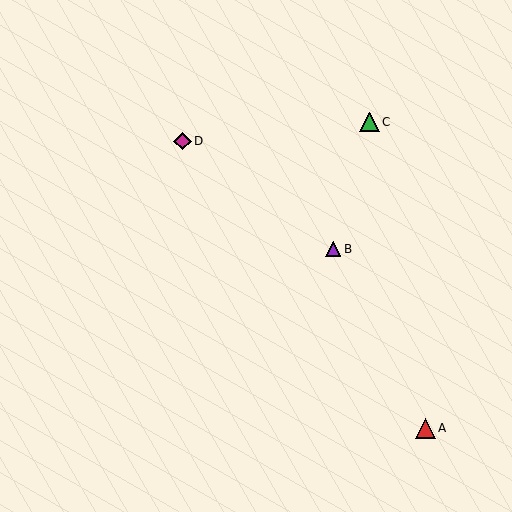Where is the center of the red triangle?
The center of the red triangle is at (425, 428).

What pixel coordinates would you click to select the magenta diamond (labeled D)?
Click at (182, 141) to select the magenta diamond D.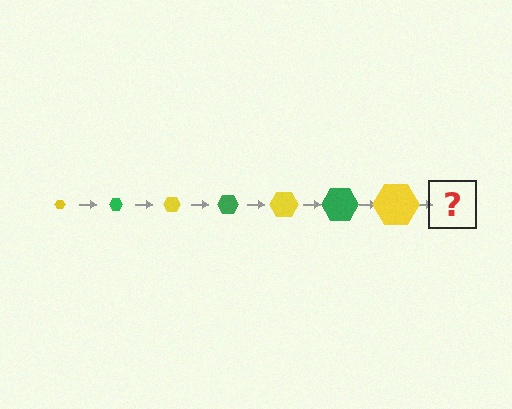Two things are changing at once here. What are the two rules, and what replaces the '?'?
The two rules are that the hexagon grows larger each step and the color cycles through yellow and green. The '?' should be a green hexagon, larger than the previous one.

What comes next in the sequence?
The next element should be a green hexagon, larger than the previous one.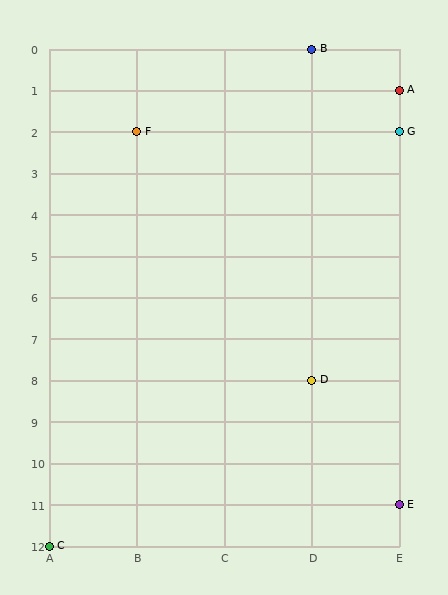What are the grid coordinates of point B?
Point B is at grid coordinates (D, 0).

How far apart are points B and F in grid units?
Points B and F are 2 columns and 2 rows apart (about 2.8 grid units diagonally).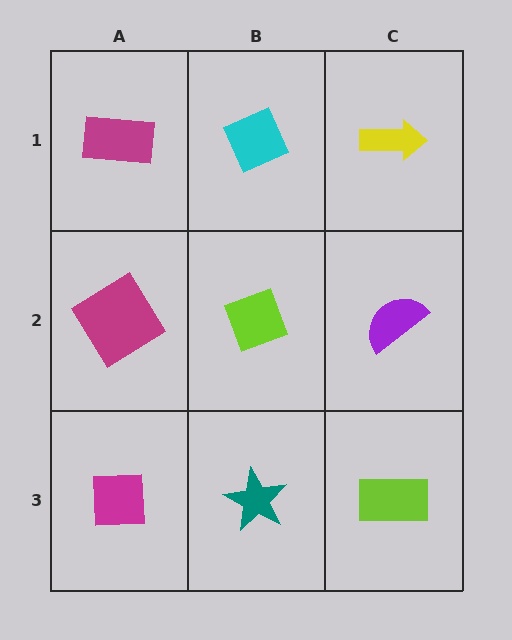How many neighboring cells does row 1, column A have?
2.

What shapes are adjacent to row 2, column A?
A magenta rectangle (row 1, column A), a magenta square (row 3, column A), a lime diamond (row 2, column B).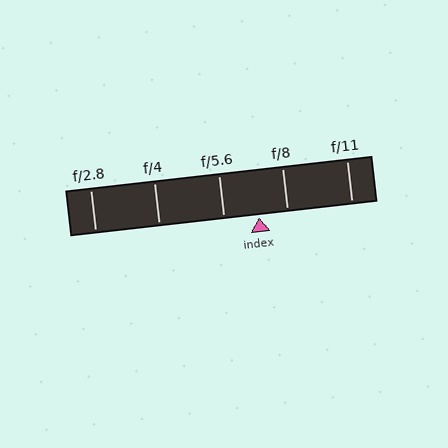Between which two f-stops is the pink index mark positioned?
The index mark is between f/5.6 and f/8.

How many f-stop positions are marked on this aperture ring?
There are 5 f-stop positions marked.